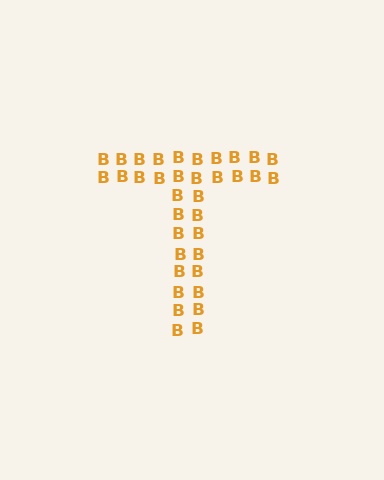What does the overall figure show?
The overall figure shows the letter T.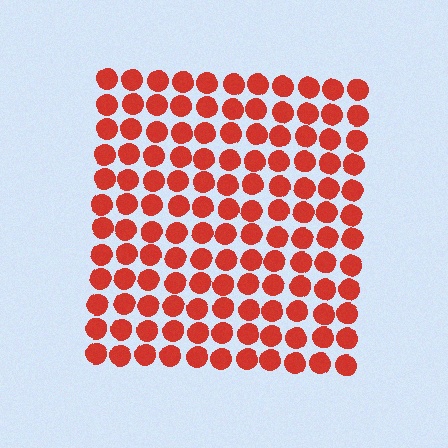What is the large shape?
The large shape is a square.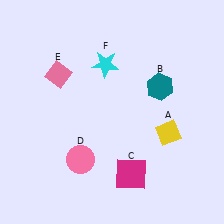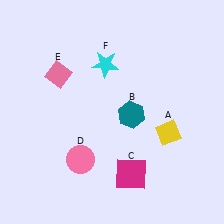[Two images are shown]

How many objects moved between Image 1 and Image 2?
1 object moved between the two images.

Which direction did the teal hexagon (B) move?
The teal hexagon (B) moved left.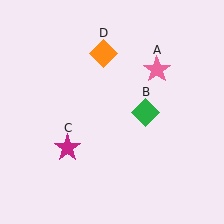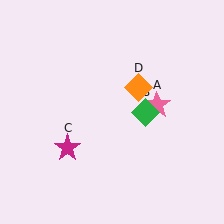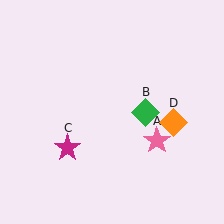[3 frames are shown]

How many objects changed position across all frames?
2 objects changed position: pink star (object A), orange diamond (object D).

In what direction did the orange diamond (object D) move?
The orange diamond (object D) moved down and to the right.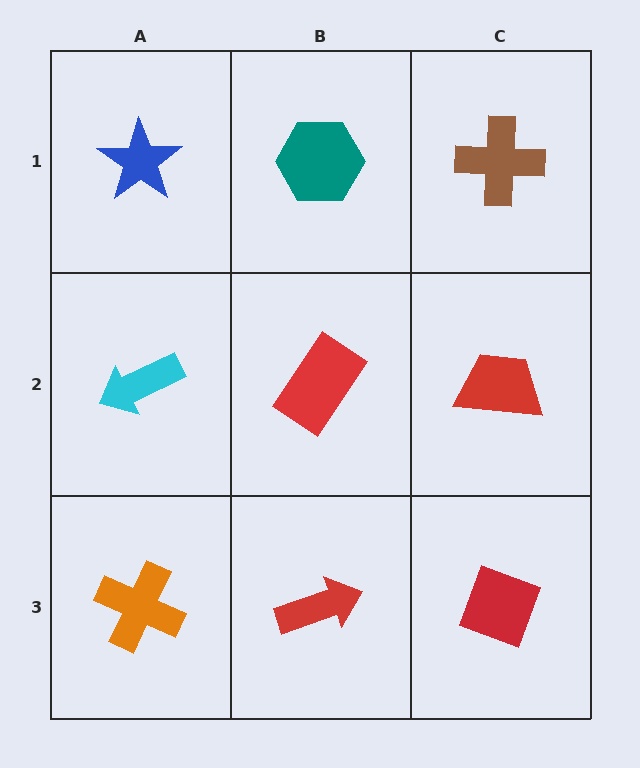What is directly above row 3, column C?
A red trapezoid.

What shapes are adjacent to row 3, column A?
A cyan arrow (row 2, column A), a red arrow (row 3, column B).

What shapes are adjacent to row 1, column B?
A red rectangle (row 2, column B), a blue star (row 1, column A), a brown cross (row 1, column C).